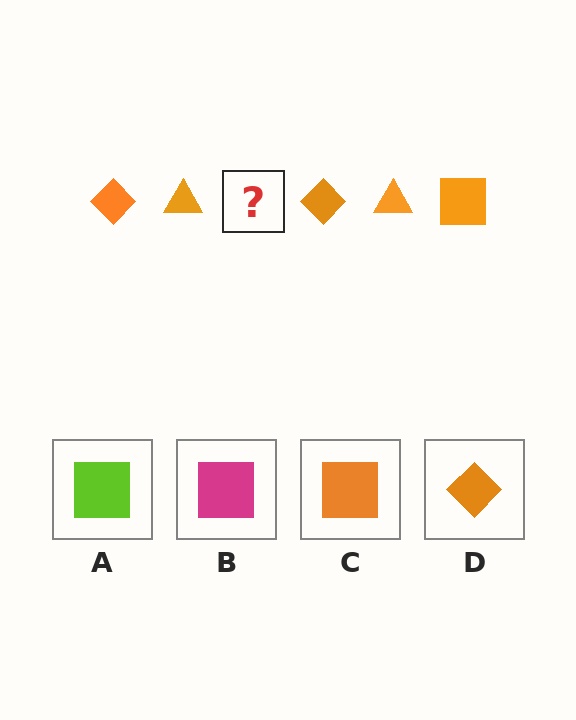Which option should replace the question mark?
Option C.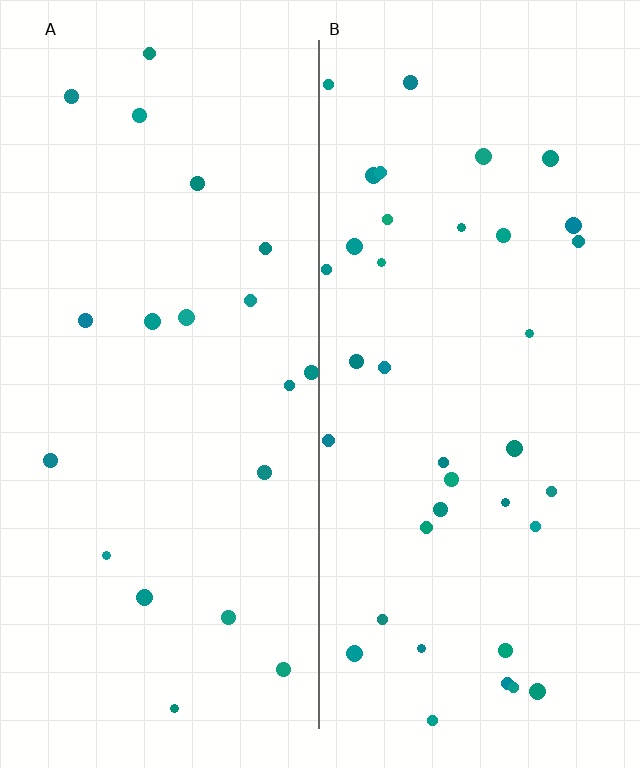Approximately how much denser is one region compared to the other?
Approximately 1.9× — region B over region A.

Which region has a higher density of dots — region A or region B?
B (the right).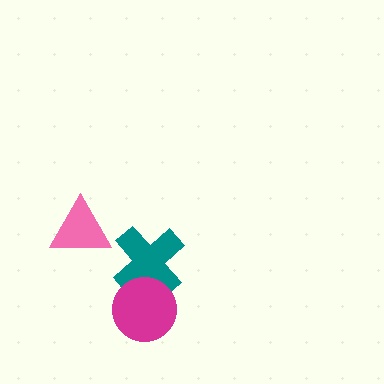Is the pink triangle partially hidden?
No, no other shape covers it.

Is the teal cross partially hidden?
Yes, it is partially covered by another shape.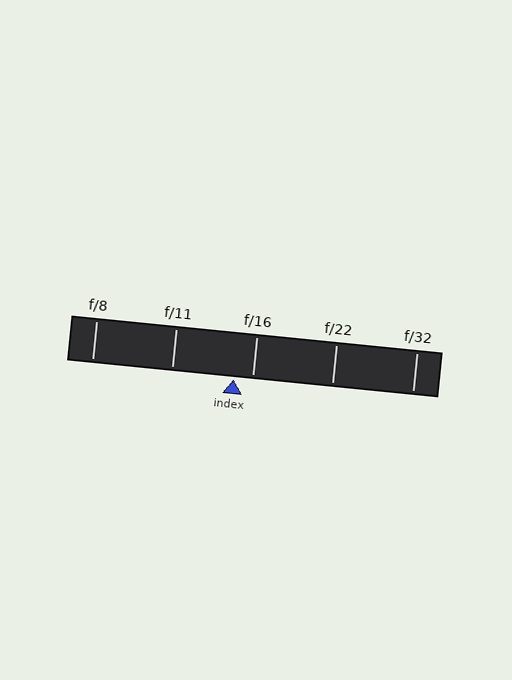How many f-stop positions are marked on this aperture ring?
There are 5 f-stop positions marked.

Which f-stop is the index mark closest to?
The index mark is closest to f/16.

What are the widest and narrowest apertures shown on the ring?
The widest aperture shown is f/8 and the narrowest is f/32.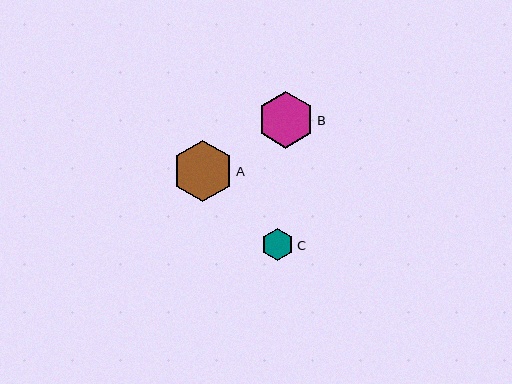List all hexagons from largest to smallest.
From largest to smallest: A, B, C.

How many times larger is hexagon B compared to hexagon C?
Hexagon B is approximately 1.8 times the size of hexagon C.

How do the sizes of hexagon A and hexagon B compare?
Hexagon A and hexagon B are approximately the same size.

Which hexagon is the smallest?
Hexagon C is the smallest with a size of approximately 32 pixels.